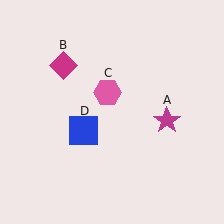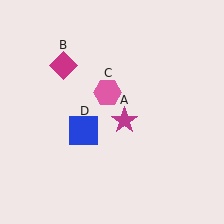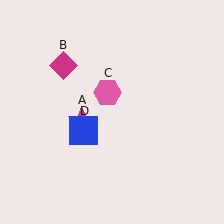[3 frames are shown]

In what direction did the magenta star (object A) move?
The magenta star (object A) moved left.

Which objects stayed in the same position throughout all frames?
Magenta diamond (object B) and pink hexagon (object C) and blue square (object D) remained stationary.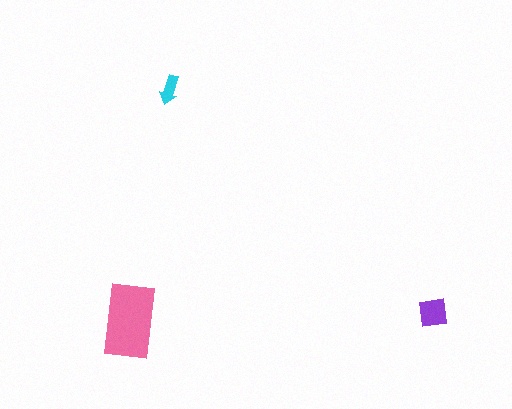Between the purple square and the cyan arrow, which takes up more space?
The purple square.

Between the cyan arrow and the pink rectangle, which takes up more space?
The pink rectangle.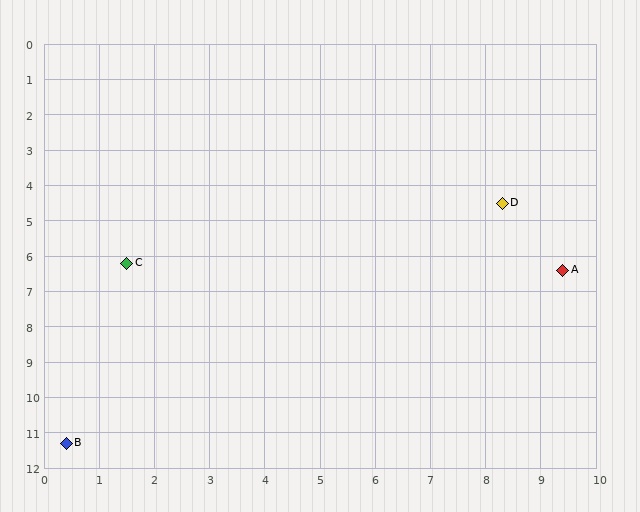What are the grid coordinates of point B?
Point B is at approximately (0.4, 11.3).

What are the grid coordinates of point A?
Point A is at approximately (9.4, 6.4).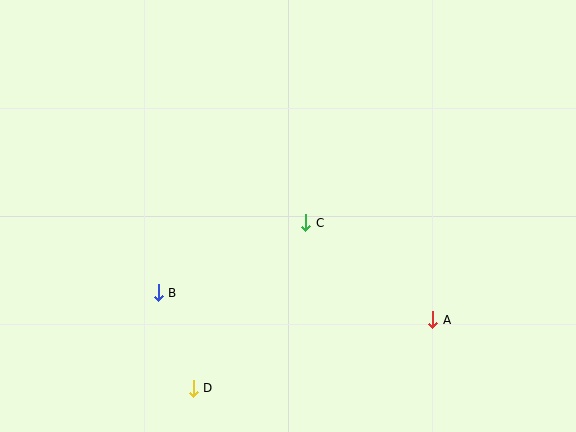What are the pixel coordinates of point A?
Point A is at (433, 320).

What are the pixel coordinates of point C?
Point C is at (306, 223).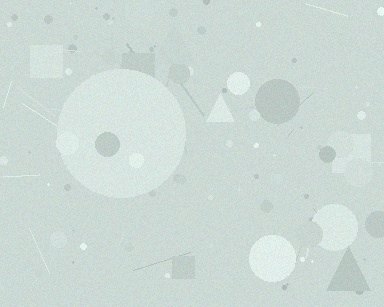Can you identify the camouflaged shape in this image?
The camouflaged shape is a circle.